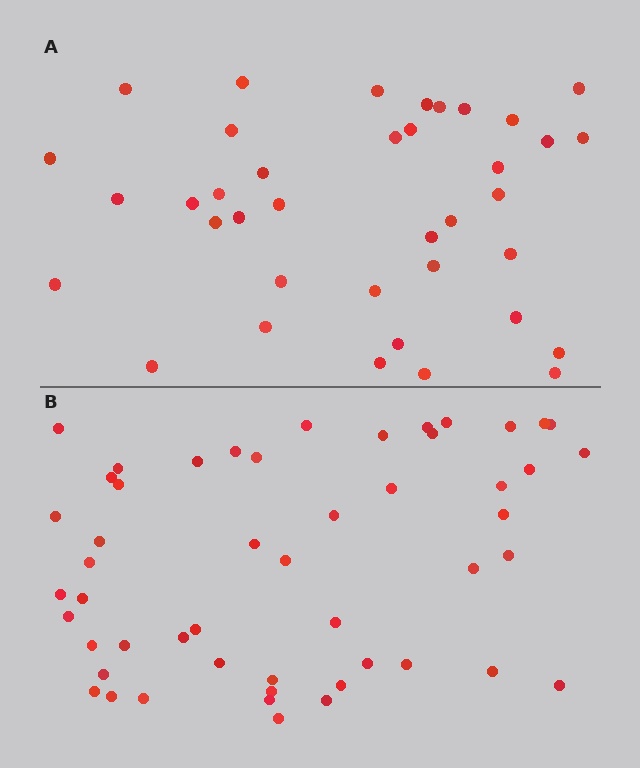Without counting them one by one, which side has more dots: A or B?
Region B (the bottom region) has more dots.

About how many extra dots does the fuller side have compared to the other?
Region B has approximately 15 more dots than region A.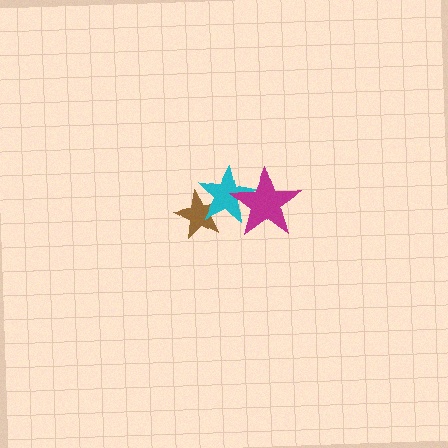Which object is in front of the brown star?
The cyan star is in front of the brown star.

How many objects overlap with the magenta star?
1 object overlaps with the magenta star.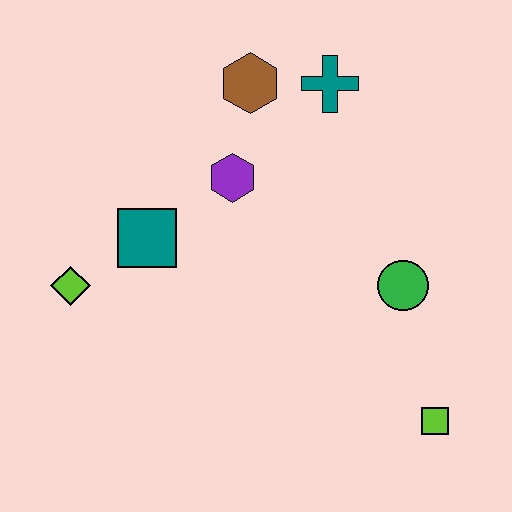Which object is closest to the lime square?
The green circle is closest to the lime square.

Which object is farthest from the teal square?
The lime square is farthest from the teal square.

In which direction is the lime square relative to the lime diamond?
The lime square is to the right of the lime diamond.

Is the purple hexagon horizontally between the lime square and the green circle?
No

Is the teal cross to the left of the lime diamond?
No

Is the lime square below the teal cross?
Yes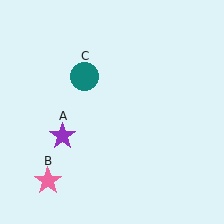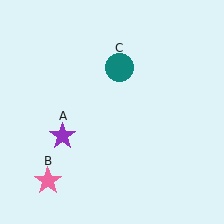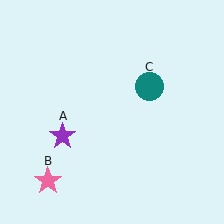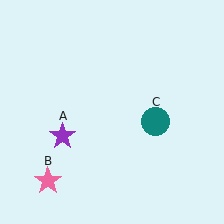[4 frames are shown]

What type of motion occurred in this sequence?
The teal circle (object C) rotated clockwise around the center of the scene.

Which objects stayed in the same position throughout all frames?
Purple star (object A) and pink star (object B) remained stationary.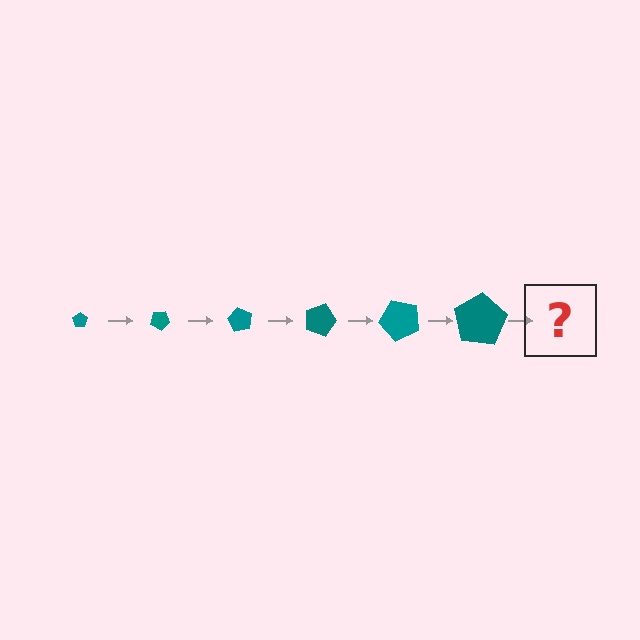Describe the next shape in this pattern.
It should be a pentagon, larger than the previous one and rotated 180 degrees from the start.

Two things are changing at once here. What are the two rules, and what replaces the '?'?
The two rules are that the pentagon grows larger each step and it rotates 30 degrees each step. The '?' should be a pentagon, larger than the previous one and rotated 180 degrees from the start.